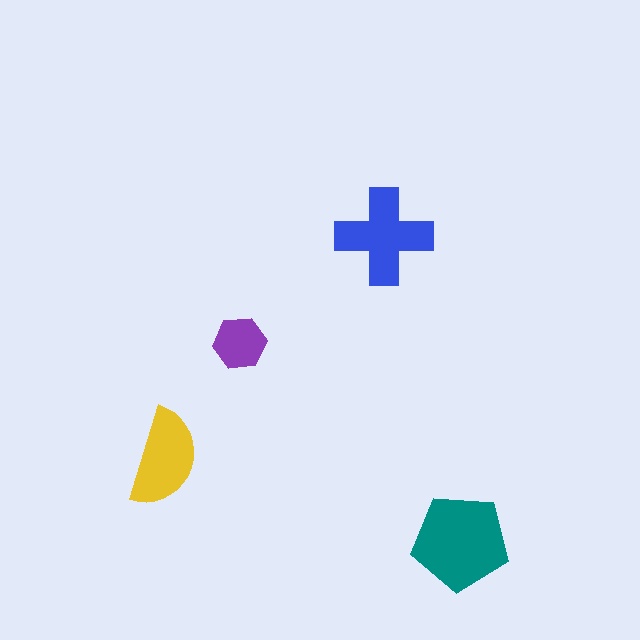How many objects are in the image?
There are 4 objects in the image.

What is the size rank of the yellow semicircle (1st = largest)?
3rd.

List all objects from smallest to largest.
The purple hexagon, the yellow semicircle, the blue cross, the teal pentagon.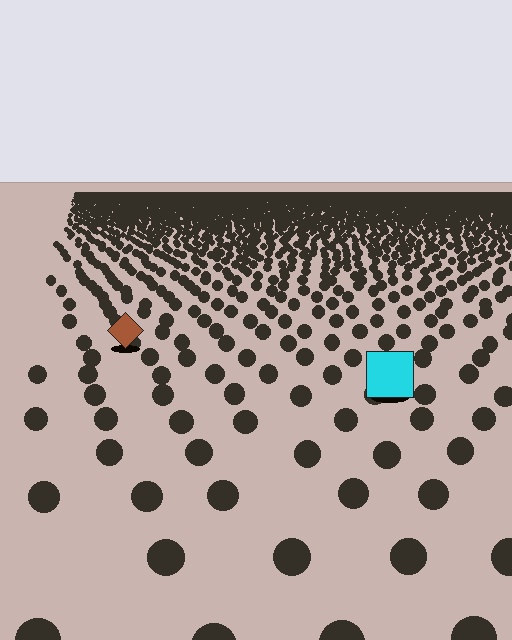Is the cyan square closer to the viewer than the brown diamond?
Yes. The cyan square is closer — you can tell from the texture gradient: the ground texture is coarser near it.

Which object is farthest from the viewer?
The brown diamond is farthest from the viewer. It appears smaller and the ground texture around it is denser.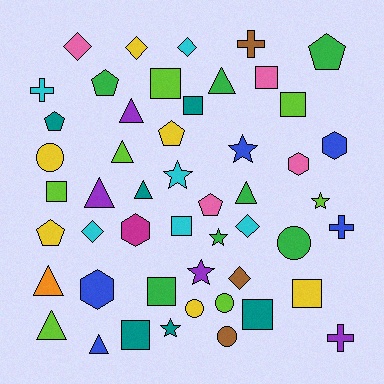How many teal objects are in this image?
There are 6 teal objects.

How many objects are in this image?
There are 50 objects.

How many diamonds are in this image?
There are 6 diamonds.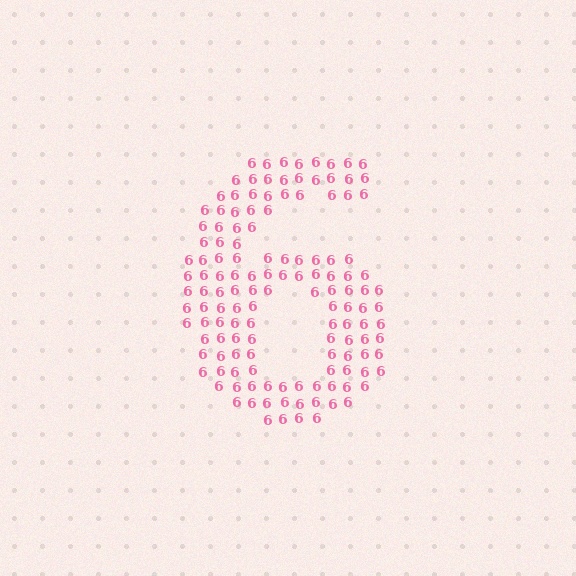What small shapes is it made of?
It is made of small digit 6's.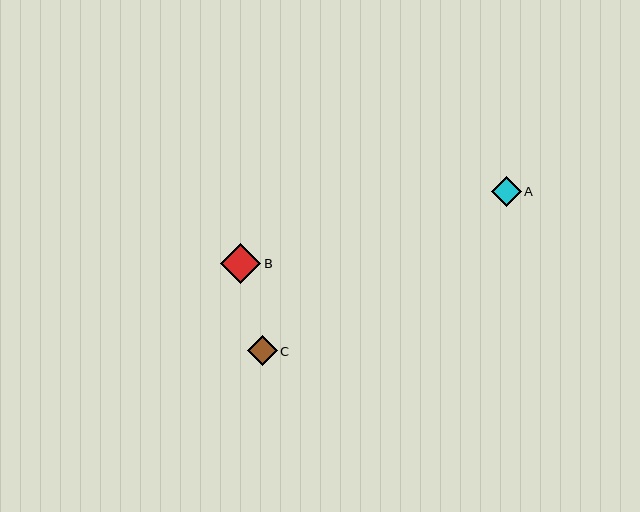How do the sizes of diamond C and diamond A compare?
Diamond C and diamond A are approximately the same size.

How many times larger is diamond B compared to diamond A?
Diamond B is approximately 1.3 times the size of diamond A.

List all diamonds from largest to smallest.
From largest to smallest: B, C, A.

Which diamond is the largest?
Diamond B is the largest with a size of approximately 40 pixels.